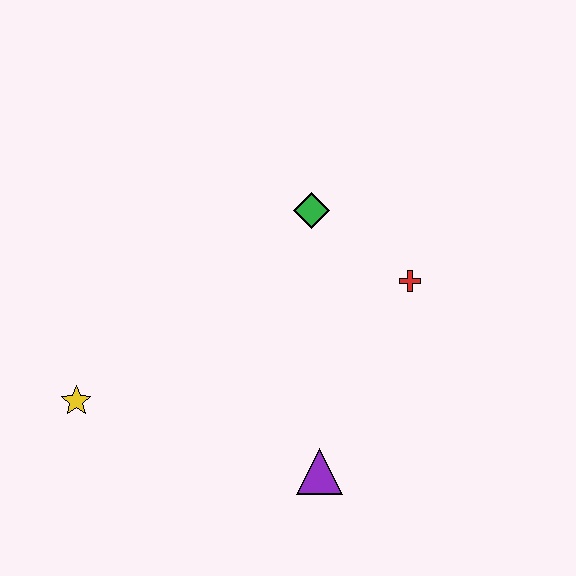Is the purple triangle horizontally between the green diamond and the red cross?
Yes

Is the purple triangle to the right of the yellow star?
Yes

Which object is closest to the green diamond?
The red cross is closest to the green diamond.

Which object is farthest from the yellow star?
The red cross is farthest from the yellow star.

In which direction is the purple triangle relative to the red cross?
The purple triangle is below the red cross.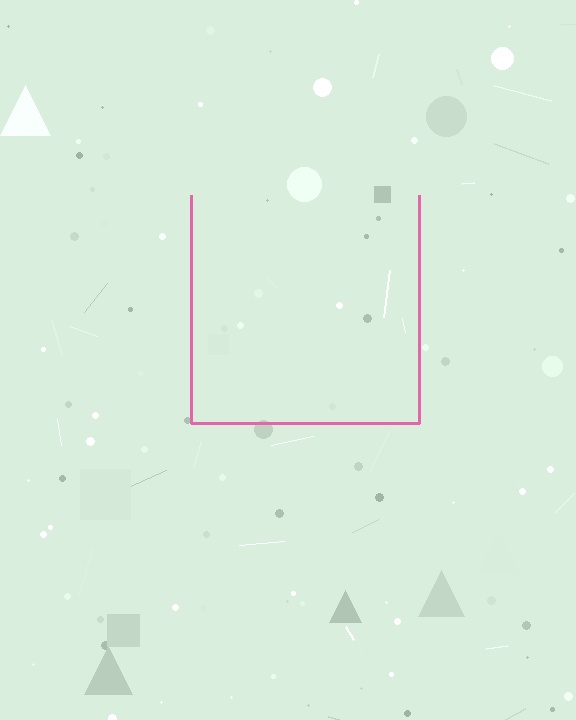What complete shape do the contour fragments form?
The contour fragments form a square.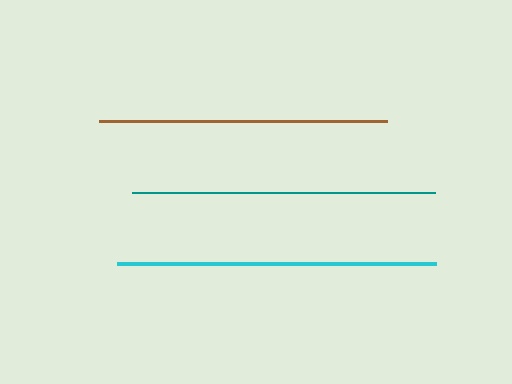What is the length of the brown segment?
The brown segment is approximately 288 pixels long.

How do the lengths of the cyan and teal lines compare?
The cyan and teal lines are approximately the same length.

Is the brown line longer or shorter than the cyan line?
The cyan line is longer than the brown line.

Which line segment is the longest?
The cyan line is the longest at approximately 319 pixels.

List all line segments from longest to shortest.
From longest to shortest: cyan, teal, brown.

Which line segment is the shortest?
The brown line is the shortest at approximately 288 pixels.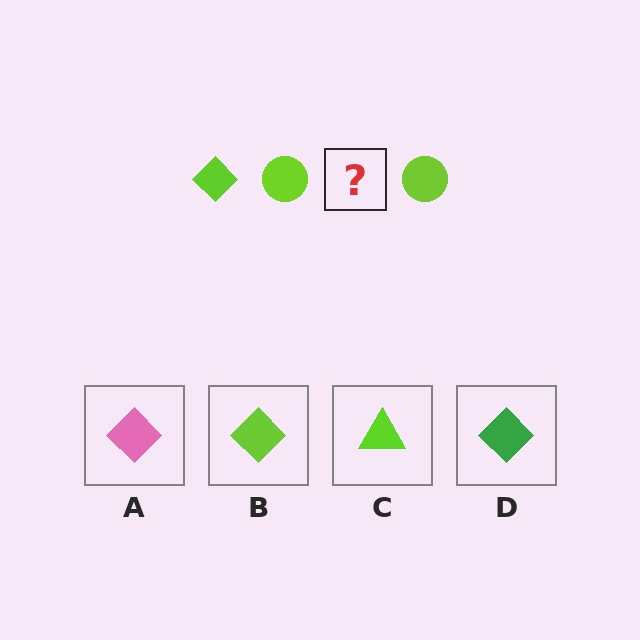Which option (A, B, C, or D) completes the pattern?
B.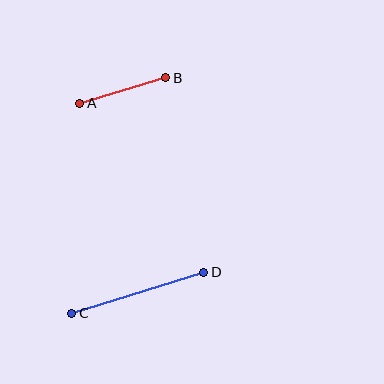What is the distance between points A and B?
The distance is approximately 89 pixels.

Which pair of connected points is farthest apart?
Points C and D are farthest apart.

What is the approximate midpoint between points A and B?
The midpoint is at approximately (123, 91) pixels.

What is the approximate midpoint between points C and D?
The midpoint is at approximately (138, 293) pixels.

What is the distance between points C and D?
The distance is approximately 138 pixels.